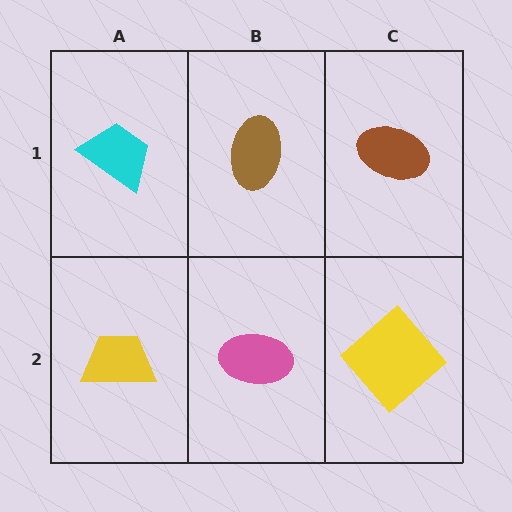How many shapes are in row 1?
3 shapes.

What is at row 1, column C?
A brown ellipse.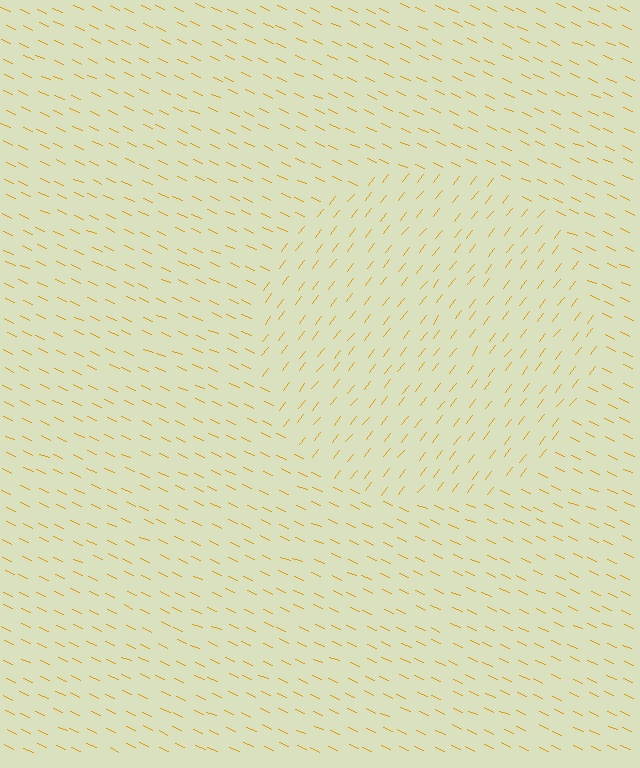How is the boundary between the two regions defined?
The boundary is defined purely by a change in line orientation (approximately 76 degrees difference). All lines are the same color and thickness.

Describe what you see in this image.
The image is filled with small orange line segments. A circle region in the image has lines oriented differently from the surrounding lines, creating a visible texture boundary.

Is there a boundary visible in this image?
Yes, there is a texture boundary formed by a change in line orientation.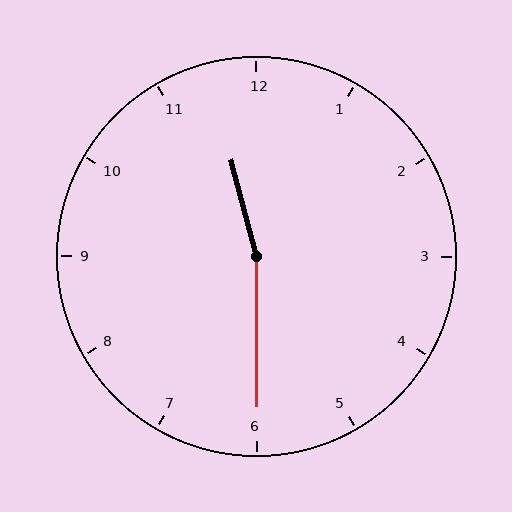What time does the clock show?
11:30.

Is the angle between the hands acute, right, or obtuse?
It is obtuse.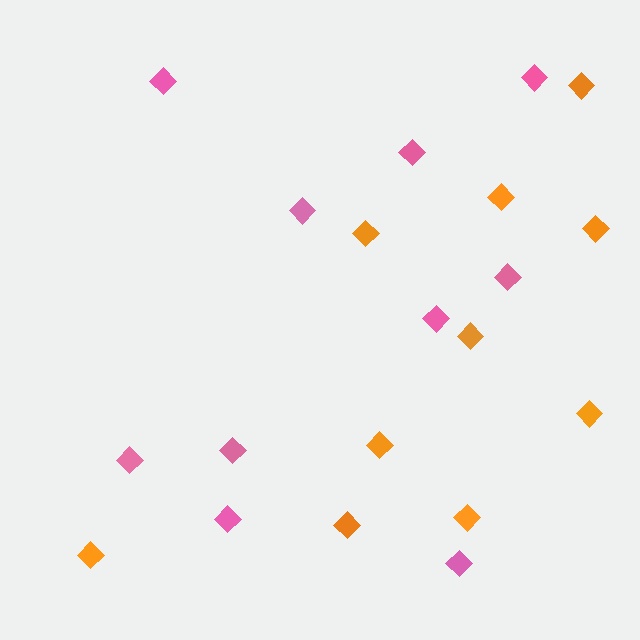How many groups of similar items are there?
There are 2 groups: one group of pink diamonds (10) and one group of orange diamonds (10).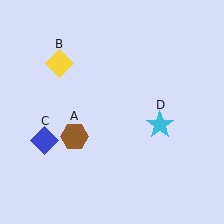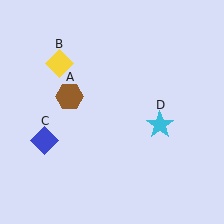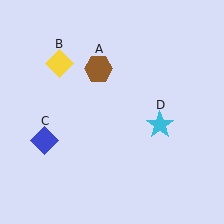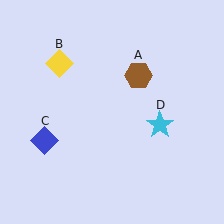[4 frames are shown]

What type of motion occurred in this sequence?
The brown hexagon (object A) rotated clockwise around the center of the scene.